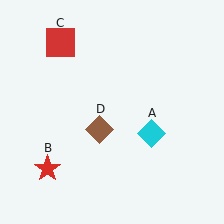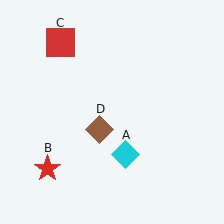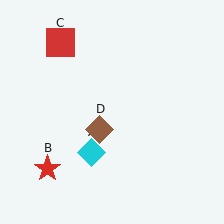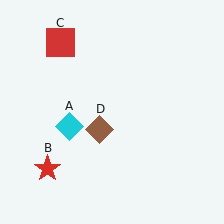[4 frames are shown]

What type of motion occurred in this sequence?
The cyan diamond (object A) rotated clockwise around the center of the scene.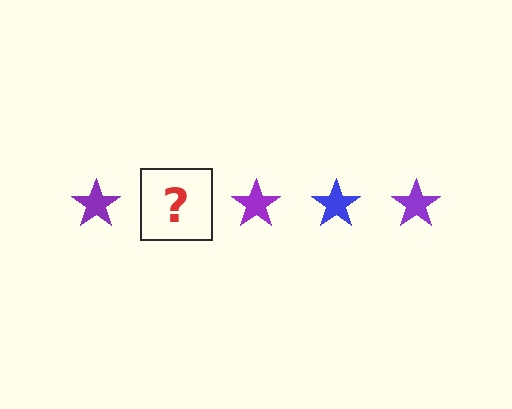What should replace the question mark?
The question mark should be replaced with a blue star.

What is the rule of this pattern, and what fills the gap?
The rule is that the pattern cycles through purple, blue stars. The gap should be filled with a blue star.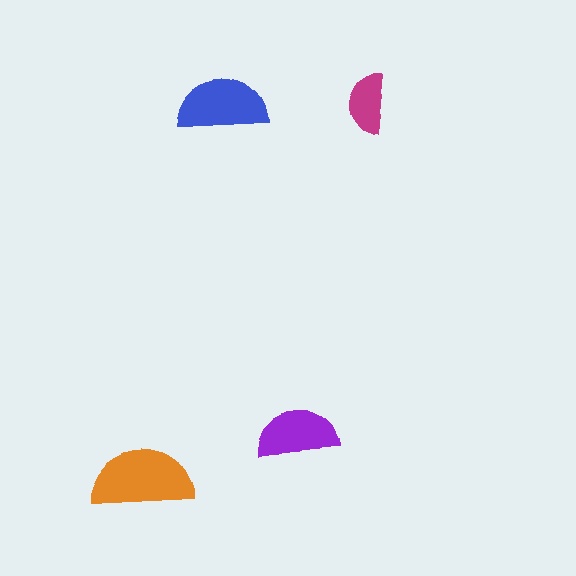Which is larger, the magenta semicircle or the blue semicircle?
The blue one.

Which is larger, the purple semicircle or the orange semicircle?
The orange one.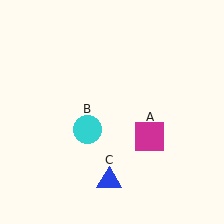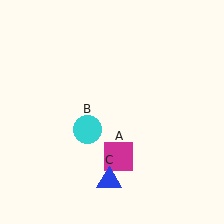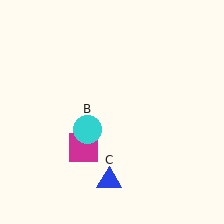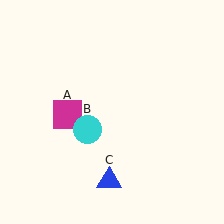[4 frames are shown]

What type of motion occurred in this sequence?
The magenta square (object A) rotated clockwise around the center of the scene.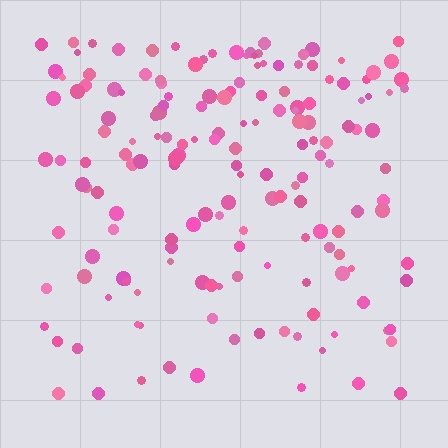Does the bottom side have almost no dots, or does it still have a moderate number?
Still a moderate number, just noticeably fewer than the top.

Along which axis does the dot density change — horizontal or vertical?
Vertical.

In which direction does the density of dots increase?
From bottom to top, with the top side densest.